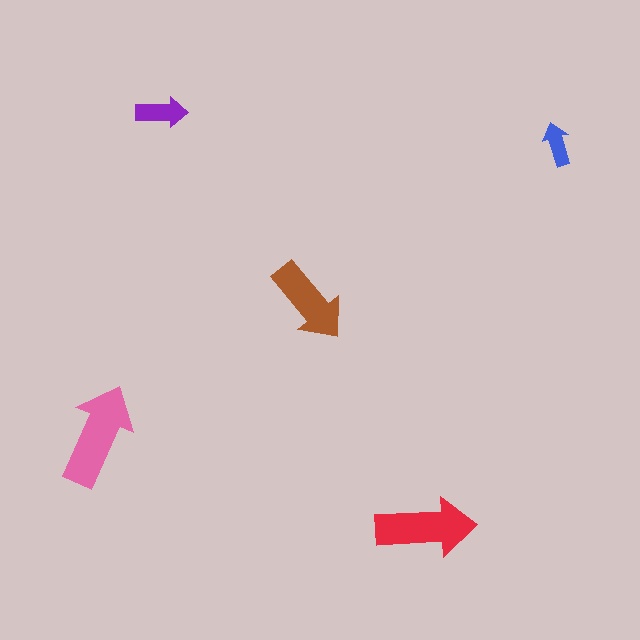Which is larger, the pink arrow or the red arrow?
The pink one.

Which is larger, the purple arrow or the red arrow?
The red one.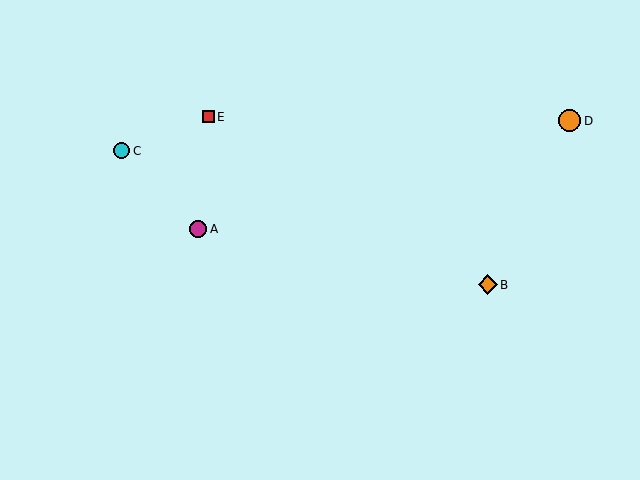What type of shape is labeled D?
Shape D is an orange circle.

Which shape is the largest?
The orange circle (labeled D) is the largest.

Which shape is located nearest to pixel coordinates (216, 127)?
The red square (labeled E) at (208, 117) is nearest to that location.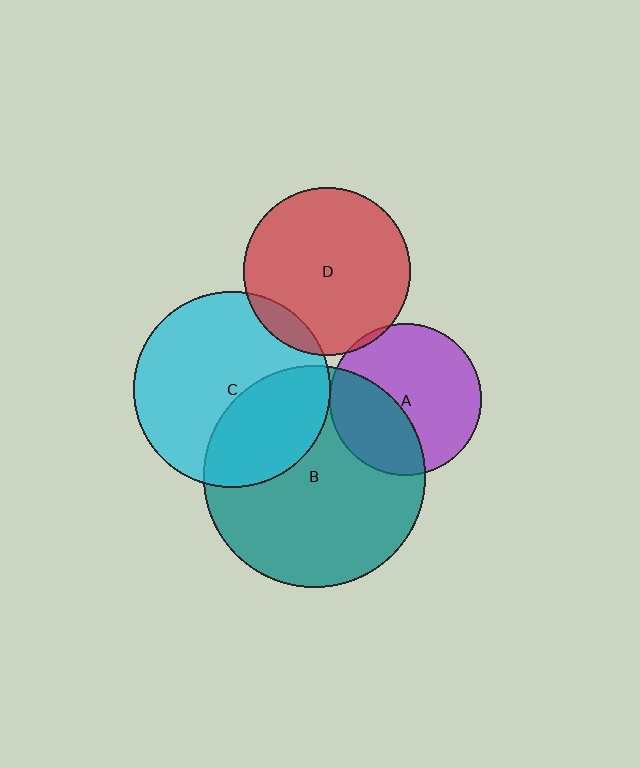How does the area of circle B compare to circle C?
Approximately 1.3 times.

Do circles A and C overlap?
Yes.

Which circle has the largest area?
Circle B (teal).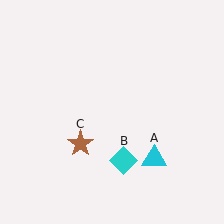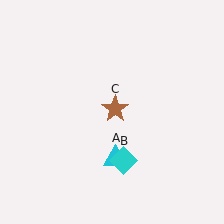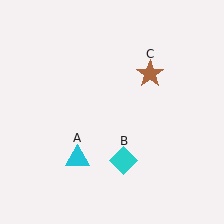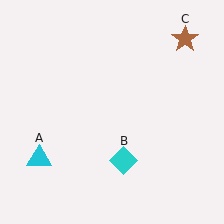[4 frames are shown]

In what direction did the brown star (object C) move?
The brown star (object C) moved up and to the right.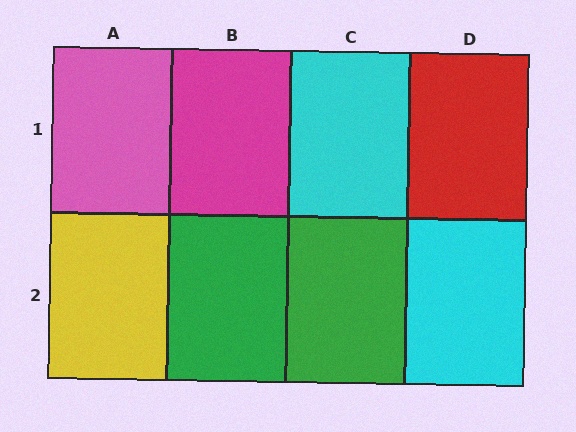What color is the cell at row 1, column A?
Pink.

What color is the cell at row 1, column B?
Magenta.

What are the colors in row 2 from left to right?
Yellow, green, green, cyan.